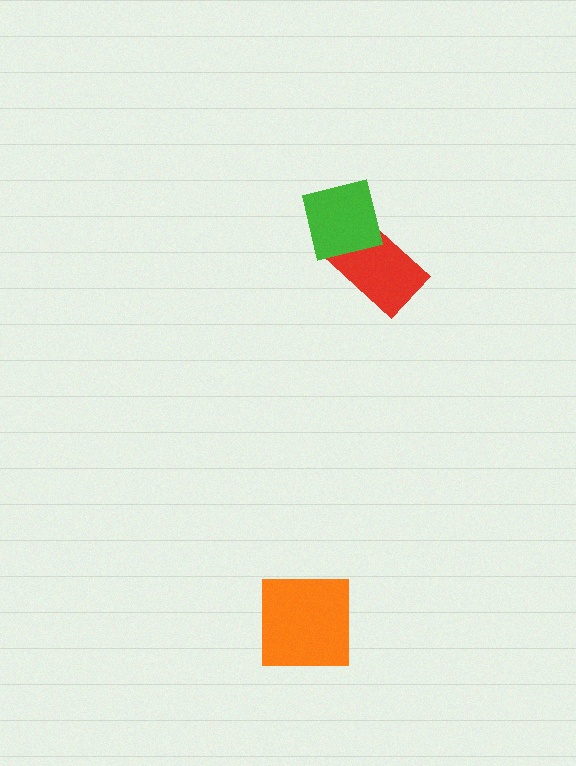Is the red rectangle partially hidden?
Yes, it is partially covered by another shape.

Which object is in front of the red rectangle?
The green square is in front of the red rectangle.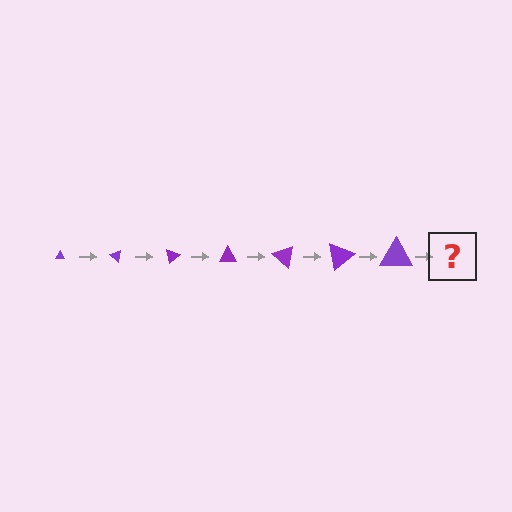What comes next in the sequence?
The next element should be a triangle, larger than the previous one and rotated 280 degrees from the start.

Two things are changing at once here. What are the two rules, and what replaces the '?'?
The two rules are that the triangle grows larger each step and it rotates 40 degrees each step. The '?' should be a triangle, larger than the previous one and rotated 280 degrees from the start.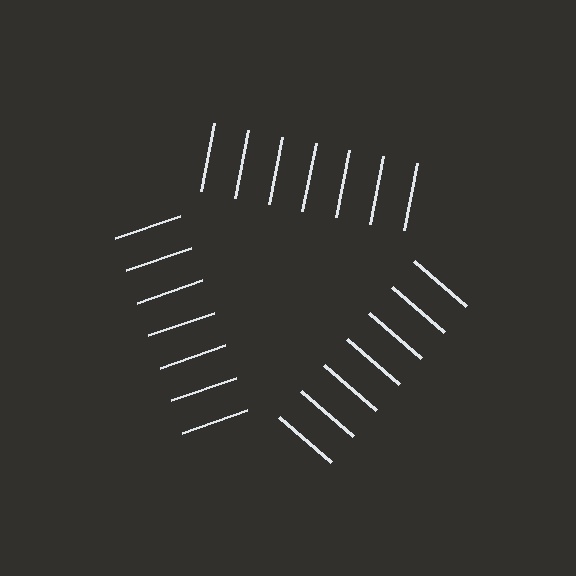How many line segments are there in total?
21 — 7 along each of the 3 edges.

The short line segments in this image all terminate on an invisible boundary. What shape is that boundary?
An illusory triangle — the line segments terminate on its edges but no continuous stroke is drawn.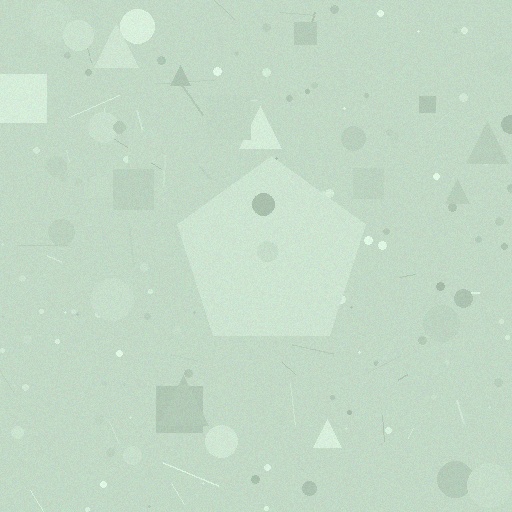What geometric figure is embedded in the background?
A pentagon is embedded in the background.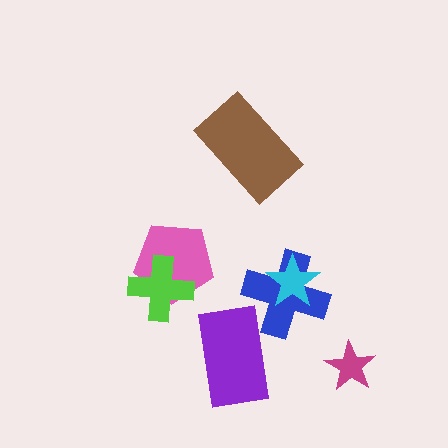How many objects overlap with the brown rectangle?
0 objects overlap with the brown rectangle.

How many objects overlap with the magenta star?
0 objects overlap with the magenta star.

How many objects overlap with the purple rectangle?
1 object overlaps with the purple rectangle.